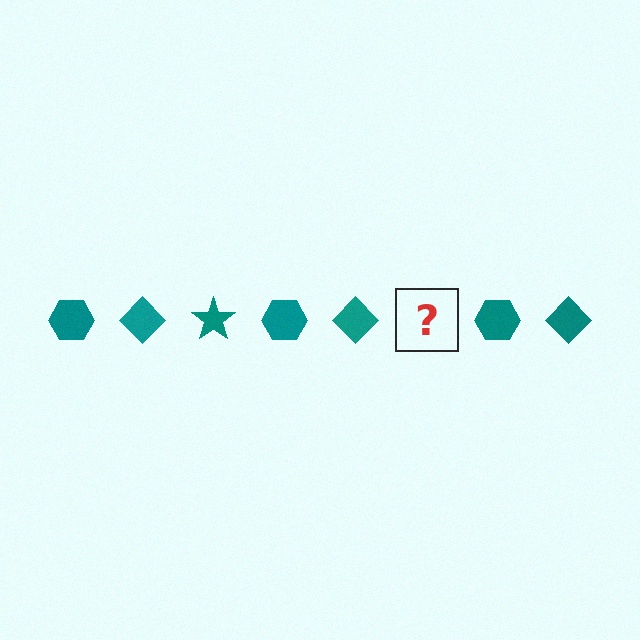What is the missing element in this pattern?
The missing element is a teal star.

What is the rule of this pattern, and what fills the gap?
The rule is that the pattern cycles through hexagon, diamond, star shapes in teal. The gap should be filled with a teal star.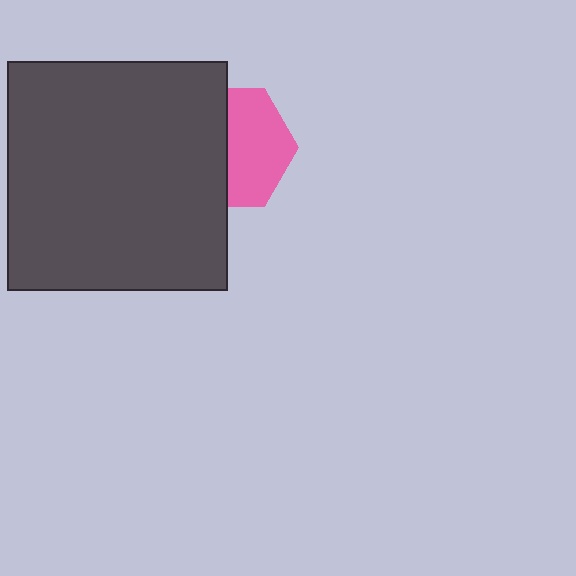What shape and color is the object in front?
The object in front is a dark gray rectangle.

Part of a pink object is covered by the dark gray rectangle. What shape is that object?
It is a hexagon.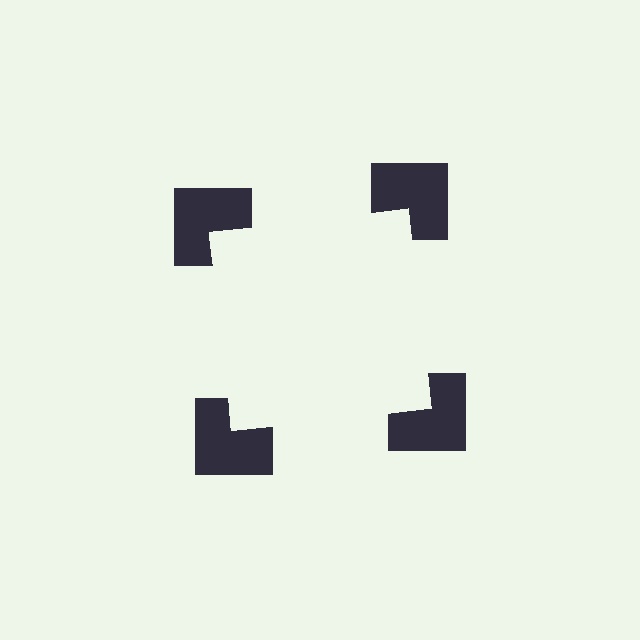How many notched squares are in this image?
There are 4 — one at each vertex of the illusory square.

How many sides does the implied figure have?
4 sides.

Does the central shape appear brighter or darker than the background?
It typically appears slightly brighter than the background, even though no actual brightness change is drawn.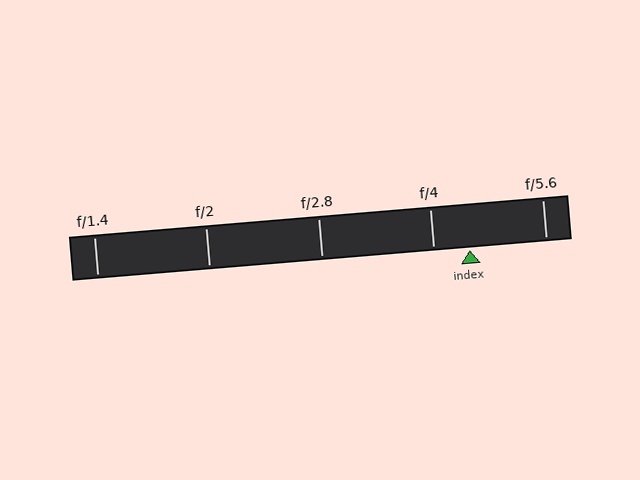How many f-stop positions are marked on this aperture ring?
There are 5 f-stop positions marked.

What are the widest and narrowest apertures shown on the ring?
The widest aperture shown is f/1.4 and the narrowest is f/5.6.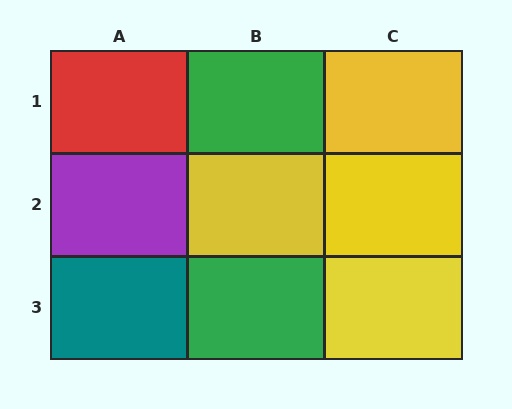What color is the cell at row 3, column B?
Green.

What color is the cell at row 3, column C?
Yellow.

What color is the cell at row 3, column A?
Teal.